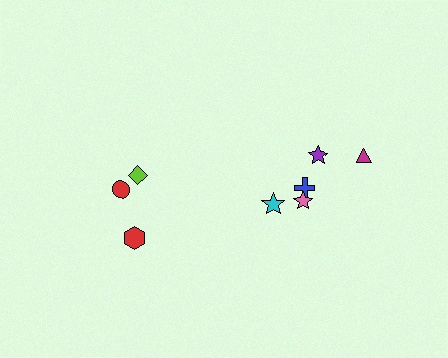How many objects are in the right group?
There are 5 objects.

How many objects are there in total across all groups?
There are 8 objects.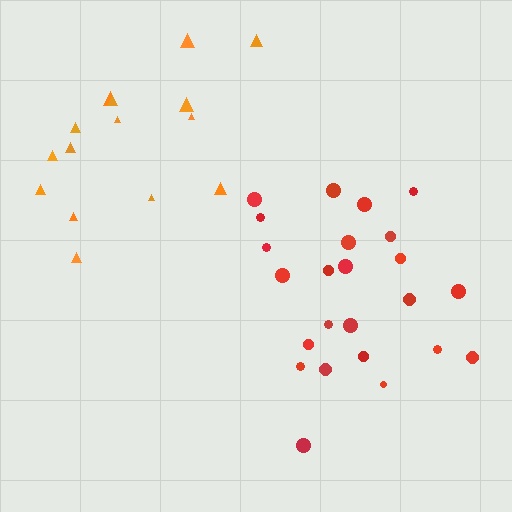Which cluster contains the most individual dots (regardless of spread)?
Red (24).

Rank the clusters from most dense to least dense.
red, orange.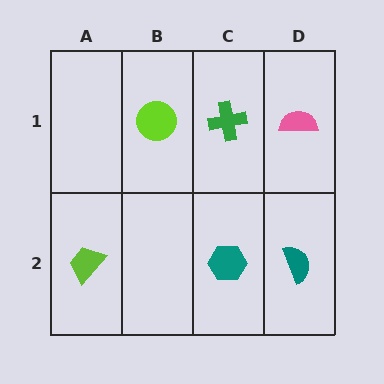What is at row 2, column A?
A lime trapezoid.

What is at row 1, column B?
A lime circle.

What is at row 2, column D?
A teal semicircle.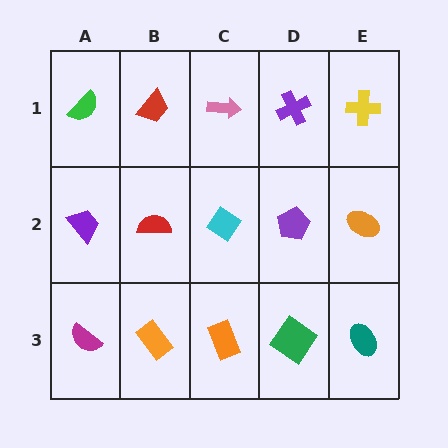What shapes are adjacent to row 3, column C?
A cyan diamond (row 2, column C), an orange rectangle (row 3, column B), a green diamond (row 3, column D).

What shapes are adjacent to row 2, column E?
A yellow cross (row 1, column E), a teal ellipse (row 3, column E), a purple pentagon (row 2, column D).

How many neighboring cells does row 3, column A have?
2.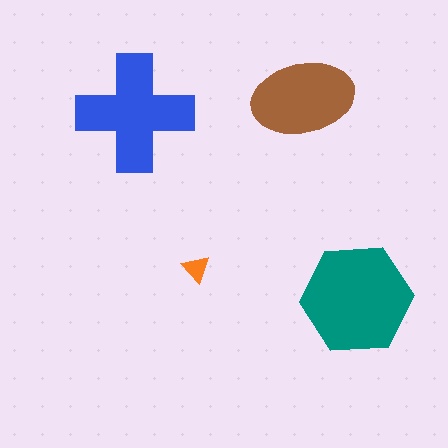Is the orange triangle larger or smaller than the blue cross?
Smaller.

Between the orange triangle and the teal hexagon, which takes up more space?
The teal hexagon.